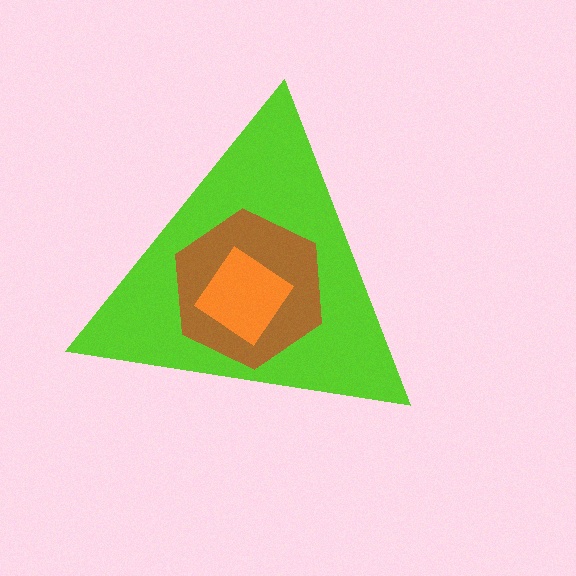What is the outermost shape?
The lime triangle.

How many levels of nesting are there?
3.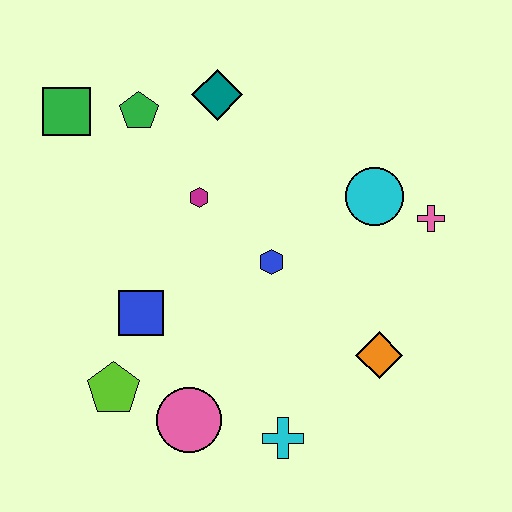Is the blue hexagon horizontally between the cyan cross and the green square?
Yes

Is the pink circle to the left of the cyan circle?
Yes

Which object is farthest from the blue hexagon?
The green square is farthest from the blue hexagon.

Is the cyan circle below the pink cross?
No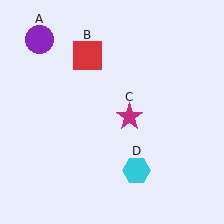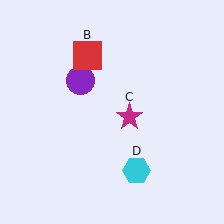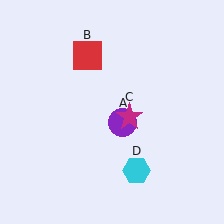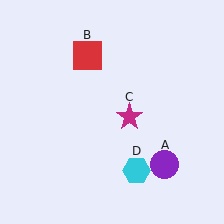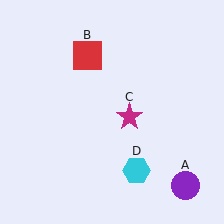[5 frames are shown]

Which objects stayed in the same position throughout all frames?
Red square (object B) and magenta star (object C) and cyan hexagon (object D) remained stationary.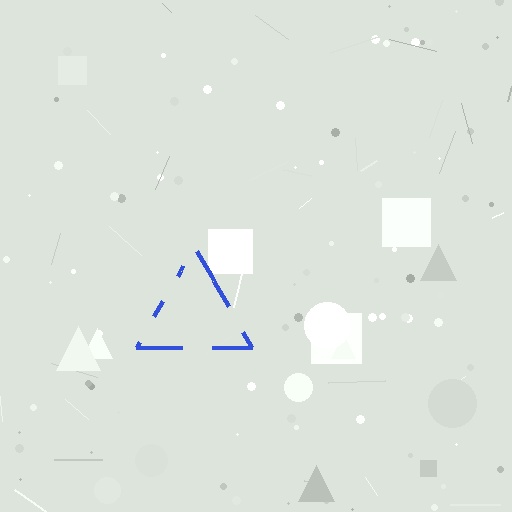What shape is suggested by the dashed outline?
The dashed outline suggests a triangle.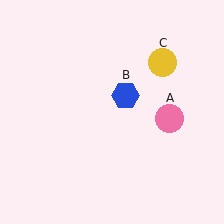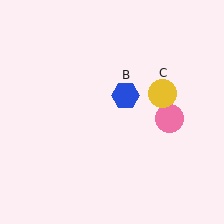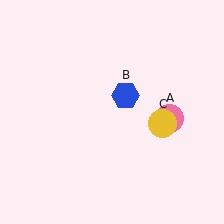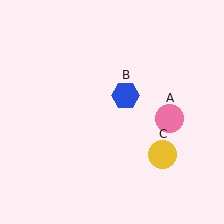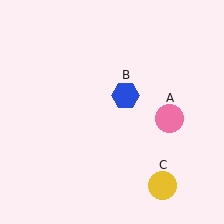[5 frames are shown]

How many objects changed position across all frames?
1 object changed position: yellow circle (object C).